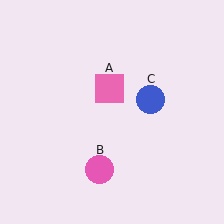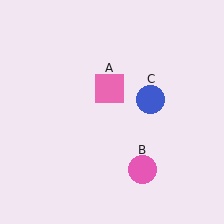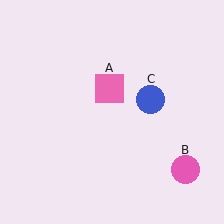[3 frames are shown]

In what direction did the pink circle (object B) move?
The pink circle (object B) moved right.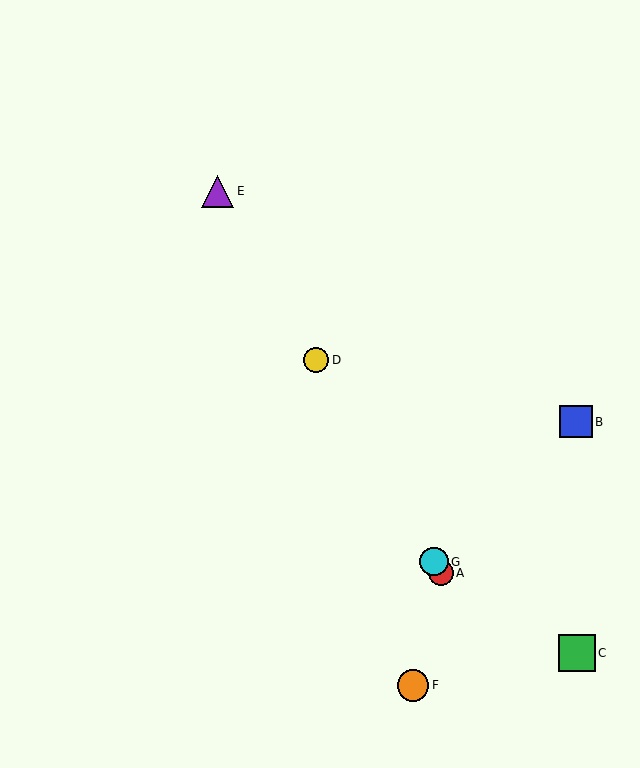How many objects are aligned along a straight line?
4 objects (A, D, E, G) are aligned along a straight line.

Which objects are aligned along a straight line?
Objects A, D, E, G are aligned along a straight line.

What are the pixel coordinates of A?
Object A is at (441, 573).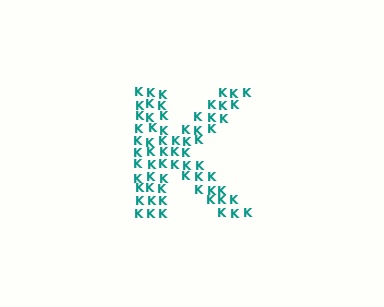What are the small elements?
The small elements are letter K's.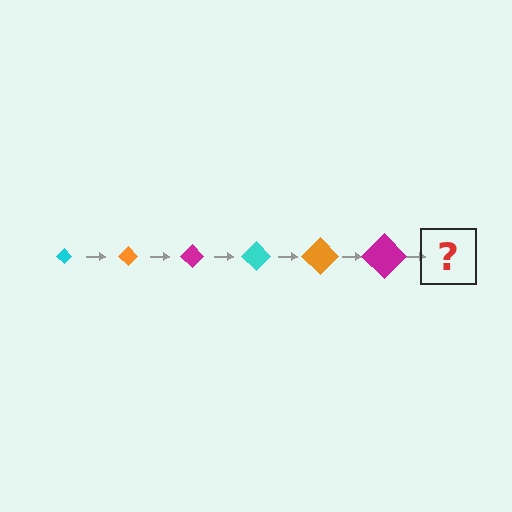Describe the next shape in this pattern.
It should be a cyan diamond, larger than the previous one.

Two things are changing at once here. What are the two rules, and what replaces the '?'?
The two rules are that the diamond grows larger each step and the color cycles through cyan, orange, and magenta. The '?' should be a cyan diamond, larger than the previous one.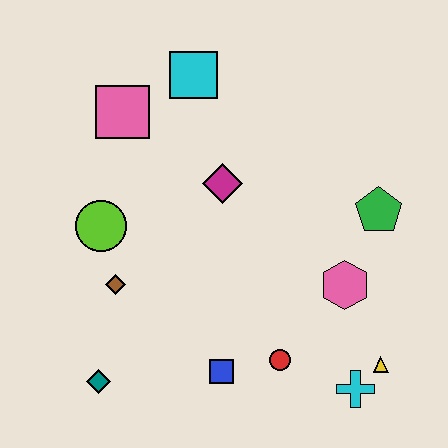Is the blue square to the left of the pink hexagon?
Yes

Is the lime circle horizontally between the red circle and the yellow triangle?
No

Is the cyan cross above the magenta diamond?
No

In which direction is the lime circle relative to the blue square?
The lime circle is above the blue square.